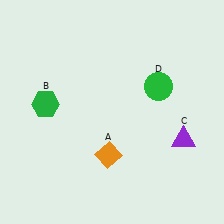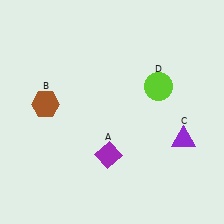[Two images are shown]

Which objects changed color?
A changed from orange to purple. B changed from green to brown. D changed from green to lime.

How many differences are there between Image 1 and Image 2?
There are 3 differences between the two images.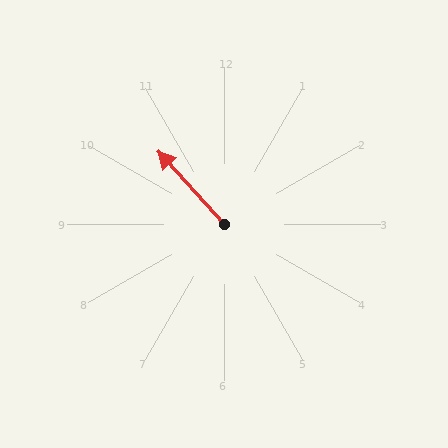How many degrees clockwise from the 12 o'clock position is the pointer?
Approximately 318 degrees.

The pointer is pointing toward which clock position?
Roughly 11 o'clock.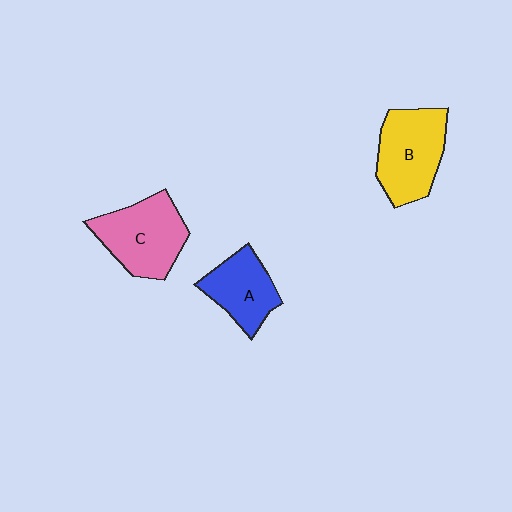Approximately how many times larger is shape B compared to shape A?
Approximately 1.3 times.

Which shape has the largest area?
Shape B (yellow).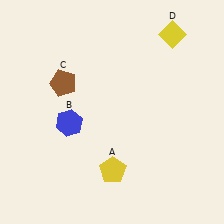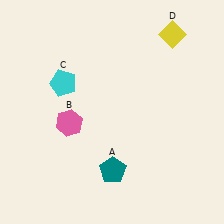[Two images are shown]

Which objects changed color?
A changed from yellow to teal. B changed from blue to pink. C changed from brown to cyan.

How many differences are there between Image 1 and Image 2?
There are 3 differences between the two images.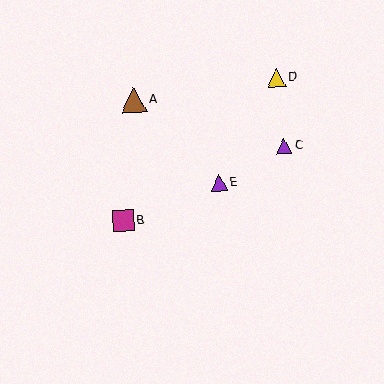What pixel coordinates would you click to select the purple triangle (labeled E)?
Click at (219, 183) to select the purple triangle E.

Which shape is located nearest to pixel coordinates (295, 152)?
The purple triangle (labeled C) at (284, 146) is nearest to that location.